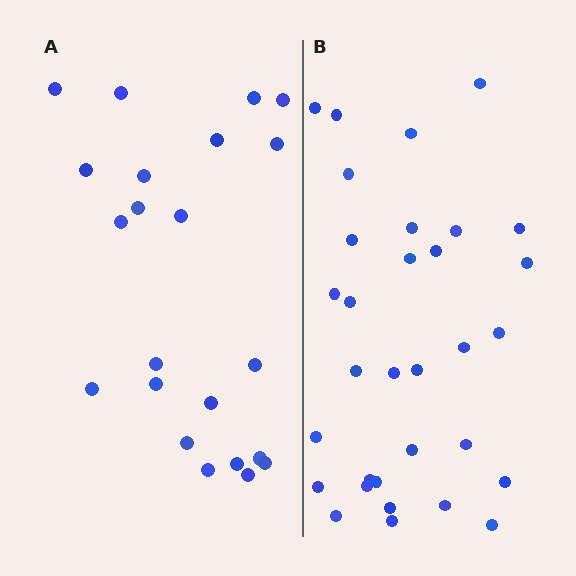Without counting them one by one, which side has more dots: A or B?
Region B (the right region) has more dots.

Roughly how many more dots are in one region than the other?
Region B has roughly 10 or so more dots than region A.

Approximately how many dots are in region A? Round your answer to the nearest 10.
About 20 dots. (The exact count is 22, which rounds to 20.)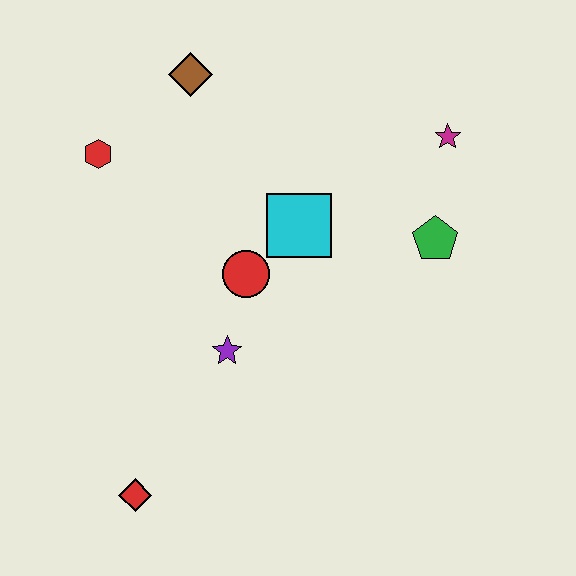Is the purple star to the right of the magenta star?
No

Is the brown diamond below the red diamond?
No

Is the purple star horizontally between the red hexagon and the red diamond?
No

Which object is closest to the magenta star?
The green pentagon is closest to the magenta star.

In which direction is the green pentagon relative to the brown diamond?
The green pentagon is to the right of the brown diamond.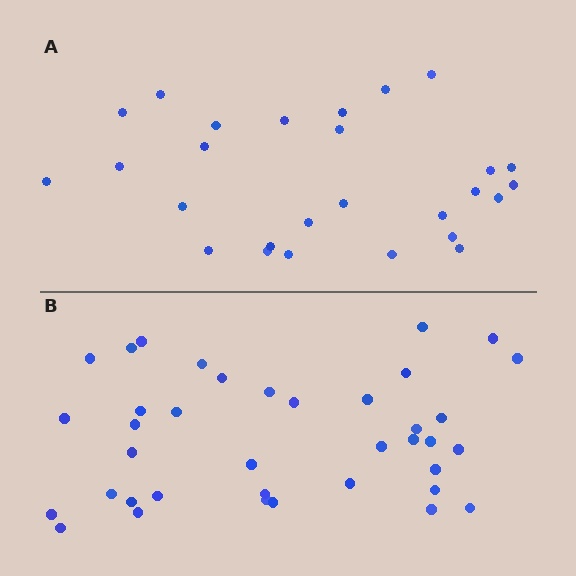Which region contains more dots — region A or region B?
Region B (the bottom region) has more dots.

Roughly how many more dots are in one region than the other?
Region B has roughly 12 or so more dots than region A.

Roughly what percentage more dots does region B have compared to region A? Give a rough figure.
About 40% more.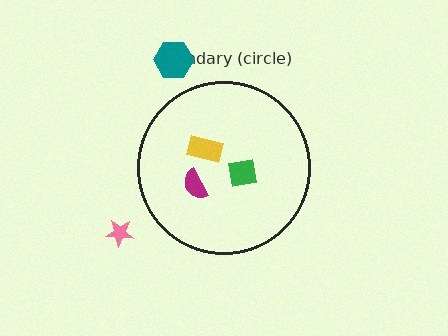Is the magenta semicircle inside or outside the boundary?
Inside.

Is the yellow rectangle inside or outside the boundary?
Inside.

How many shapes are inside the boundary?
3 inside, 2 outside.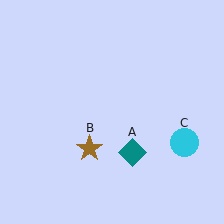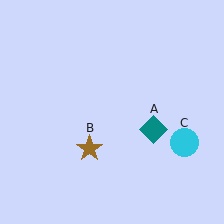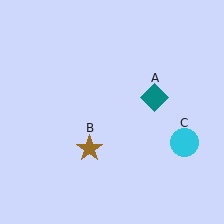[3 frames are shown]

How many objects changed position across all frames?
1 object changed position: teal diamond (object A).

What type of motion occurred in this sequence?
The teal diamond (object A) rotated counterclockwise around the center of the scene.